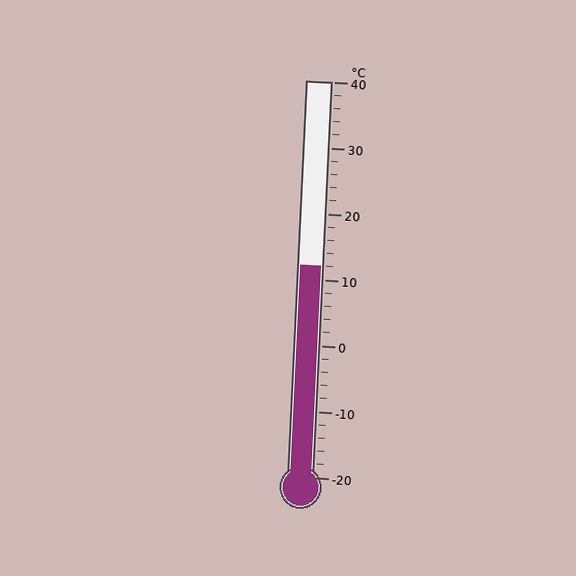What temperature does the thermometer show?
The thermometer shows approximately 12°C.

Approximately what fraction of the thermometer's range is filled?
The thermometer is filled to approximately 55% of its range.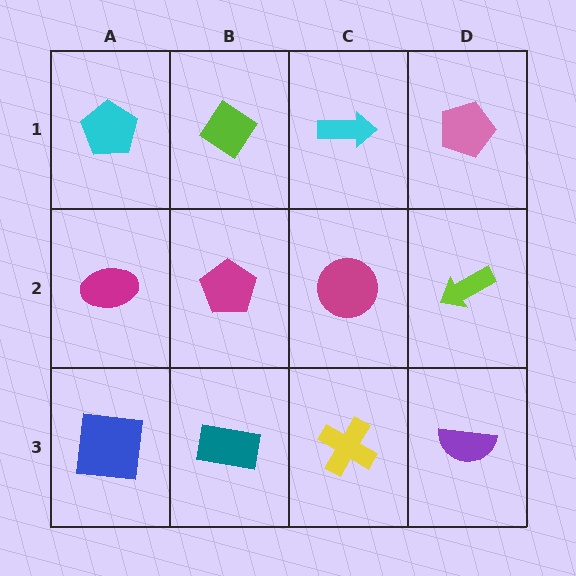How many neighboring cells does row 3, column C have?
3.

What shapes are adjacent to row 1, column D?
A lime arrow (row 2, column D), a cyan arrow (row 1, column C).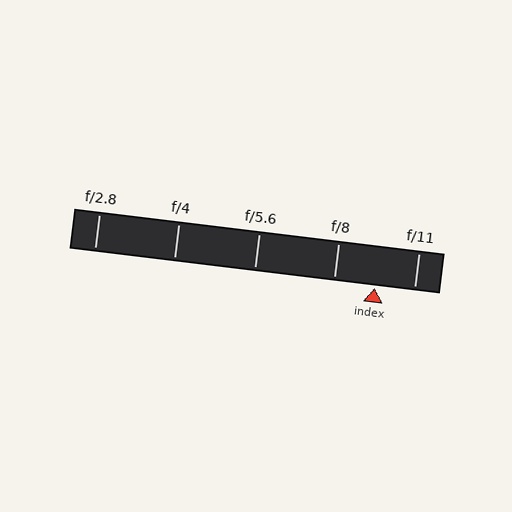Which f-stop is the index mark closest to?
The index mark is closest to f/11.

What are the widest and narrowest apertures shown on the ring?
The widest aperture shown is f/2.8 and the narrowest is f/11.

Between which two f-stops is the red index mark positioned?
The index mark is between f/8 and f/11.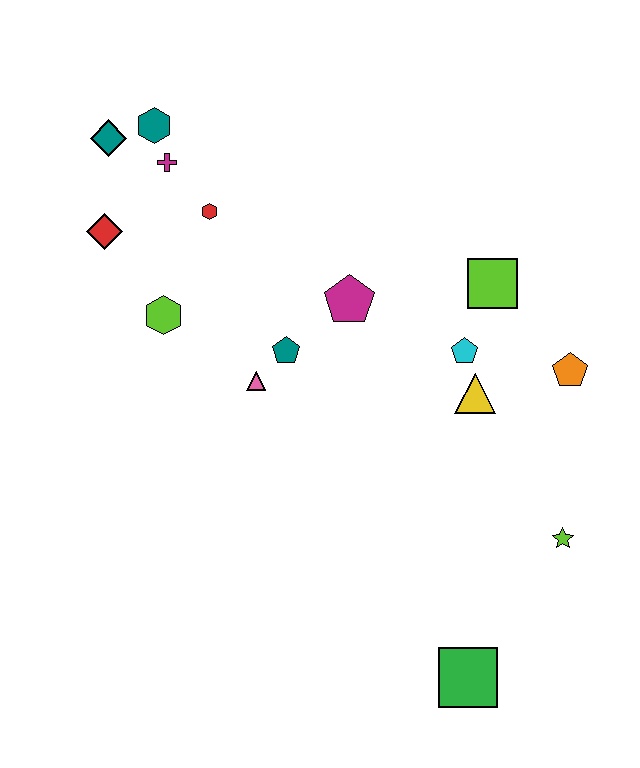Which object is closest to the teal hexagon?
The magenta cross is closest to the teal hexagon.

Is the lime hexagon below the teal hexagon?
Yes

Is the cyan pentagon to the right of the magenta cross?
Yes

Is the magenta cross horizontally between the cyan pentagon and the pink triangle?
No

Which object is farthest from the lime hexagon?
The green square is farthest from the lime hexagon.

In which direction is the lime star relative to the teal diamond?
The lime star is to the right of the teal diamond.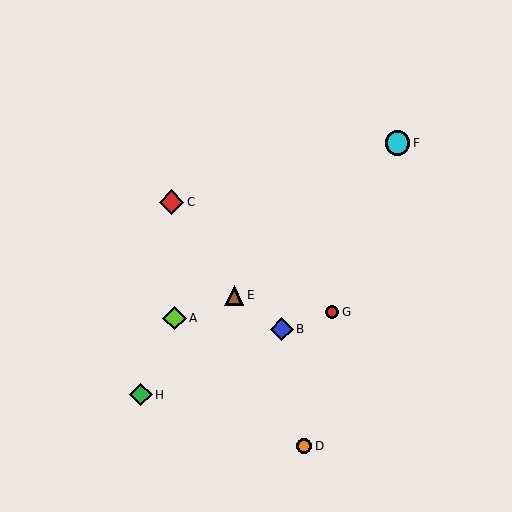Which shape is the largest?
The cyan circle (labeled F) is the largest.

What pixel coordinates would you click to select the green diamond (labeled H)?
Click at (141, 395) to select the green diamond H.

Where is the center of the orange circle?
The center of the orange circle is at (304, 446).